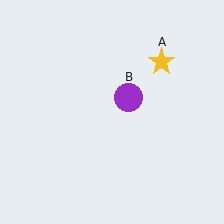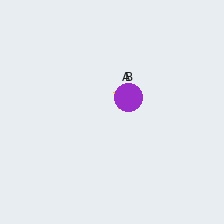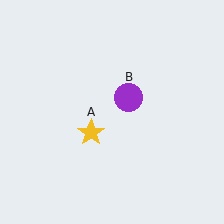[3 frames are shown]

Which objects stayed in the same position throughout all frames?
Purple circle (object B) remained stationary.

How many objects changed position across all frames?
1 object changed position: yellow star (object A).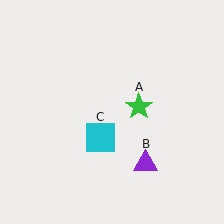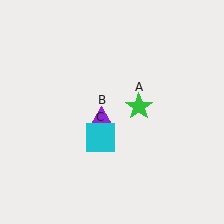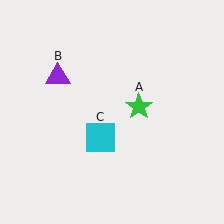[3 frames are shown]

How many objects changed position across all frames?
1 object changed position: purple triangle (object B).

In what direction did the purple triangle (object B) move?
The purple triangle (object B) moved up and to the left.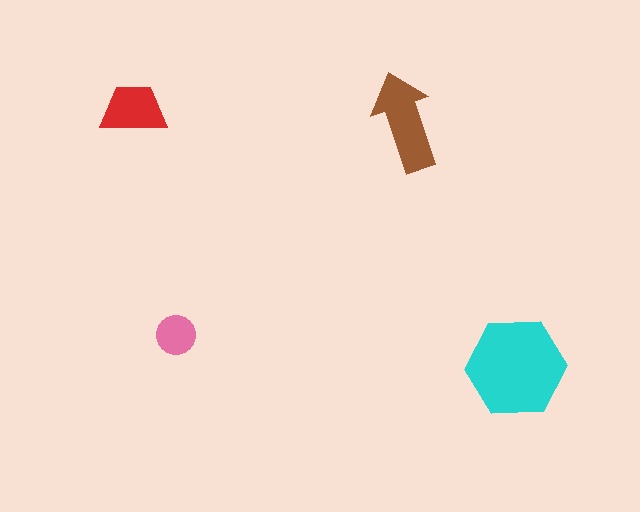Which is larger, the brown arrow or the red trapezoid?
The brown arrow.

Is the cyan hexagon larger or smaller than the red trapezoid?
Larger.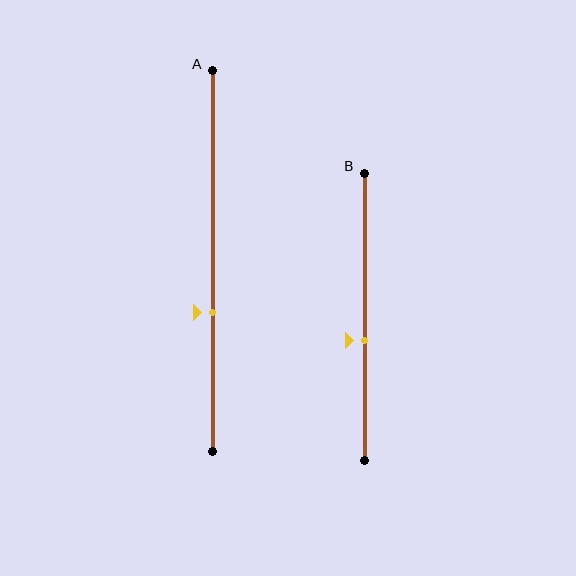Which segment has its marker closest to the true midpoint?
Segment B has its marker closest to the true midpoint.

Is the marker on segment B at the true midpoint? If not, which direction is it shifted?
No, the marker on segment B is shifted downward by about 8% of the segment length.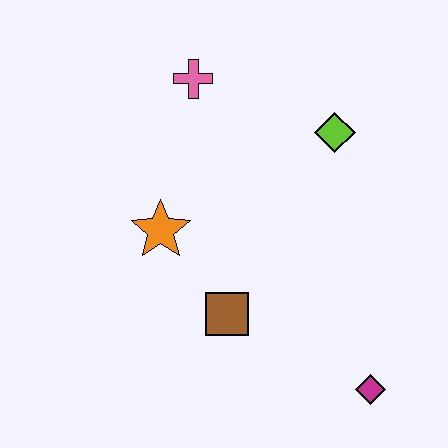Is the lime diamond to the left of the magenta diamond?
Yes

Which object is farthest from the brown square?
The pink cross is farthest from the brown square.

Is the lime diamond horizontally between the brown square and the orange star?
No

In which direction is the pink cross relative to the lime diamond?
The pink cross is to the left of the lime diamond.